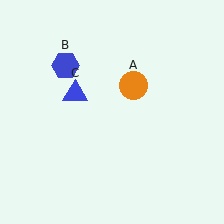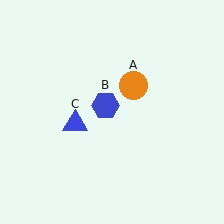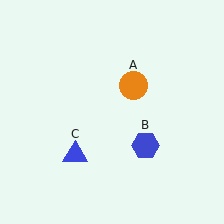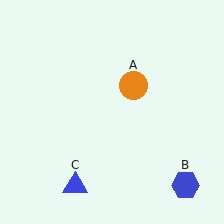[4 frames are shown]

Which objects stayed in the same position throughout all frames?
Orange circle (object A) remained stationary.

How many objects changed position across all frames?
2 objects changed position: blue hexagon (object B), blue triangle (object C).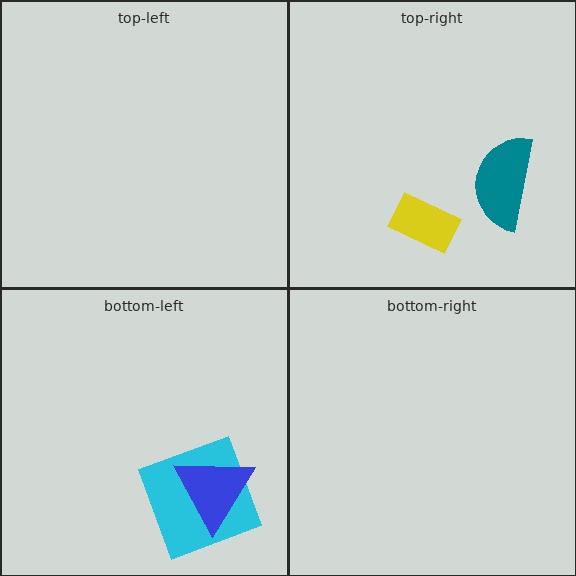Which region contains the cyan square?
The bottom-left region.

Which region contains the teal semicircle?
The top-right region.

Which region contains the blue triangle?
The bottom-left region.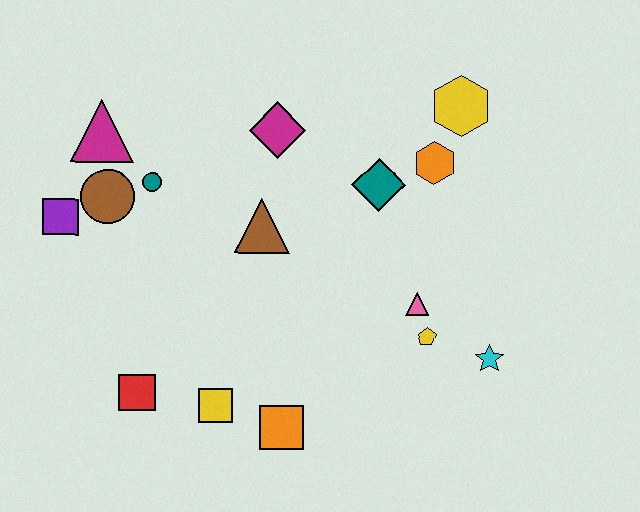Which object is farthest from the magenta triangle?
The cyan star is farthest from the magenta triangle.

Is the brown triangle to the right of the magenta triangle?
Yes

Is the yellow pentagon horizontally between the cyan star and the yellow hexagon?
No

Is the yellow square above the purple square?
No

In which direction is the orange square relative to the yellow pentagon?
The orange square is to the left of the yellow pentagon.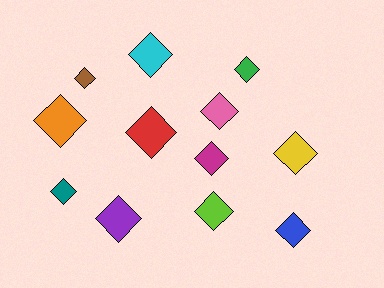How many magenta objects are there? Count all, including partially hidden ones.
There is 1 magenta object.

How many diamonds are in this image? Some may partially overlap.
There are 12 diamonds.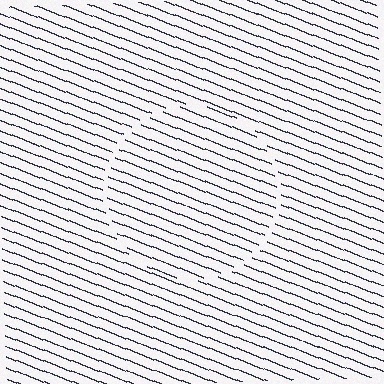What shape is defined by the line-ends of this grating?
An illusory circle. The interior of the shape contains the same grating, shifted by half a period — the contour is defined by the phase discontinuity where line-ends from the inner and outer gratings abut.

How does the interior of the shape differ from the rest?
The interior of the shape contains the same grating, shifted by half a period — the contour is defined by the phase discontinuity where line-ends from the inner and outer gratings abut.